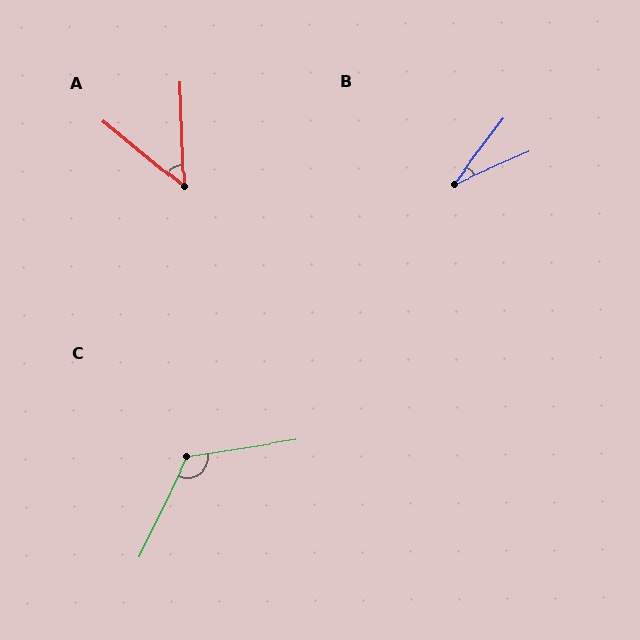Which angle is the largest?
C, at approximately 125 degrees.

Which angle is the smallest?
B, at approximately 29 degrees.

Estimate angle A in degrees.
Approximately 48 degrees.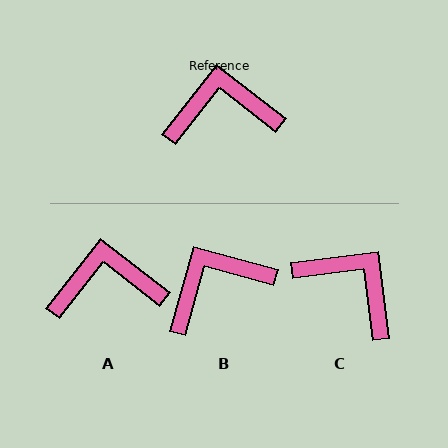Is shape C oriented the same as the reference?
No, it is off by about 45 degrees.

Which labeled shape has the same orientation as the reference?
A.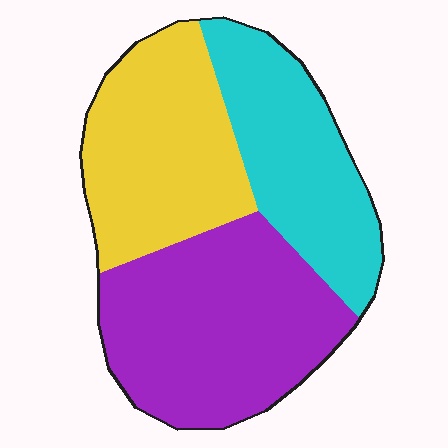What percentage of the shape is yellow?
Yellow covers around 30% of the shape.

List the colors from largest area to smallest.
From largest to smallest: purple, yellow, cyan.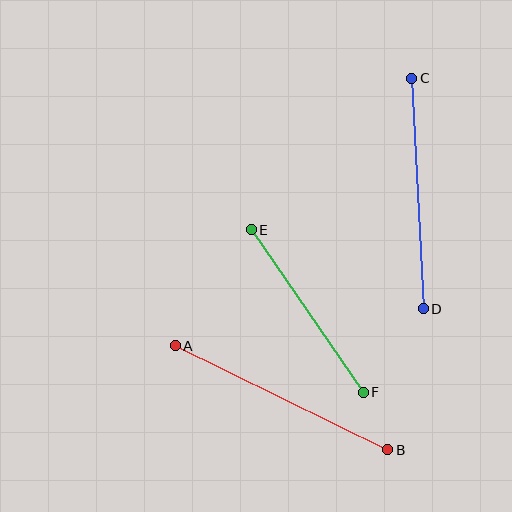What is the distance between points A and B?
The distance is approximately 236 pixels.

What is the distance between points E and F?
The distance is approximately 197 pixels.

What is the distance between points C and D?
The distance is approximately 231 pixels.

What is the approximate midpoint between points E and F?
The midpoint is at approximately (307, 311) pixels.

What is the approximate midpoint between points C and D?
The midpoint is at approximately (418, 194) pixels.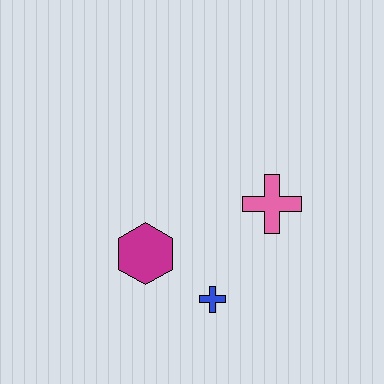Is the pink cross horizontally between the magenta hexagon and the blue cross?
No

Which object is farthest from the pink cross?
The magenta hexagon is farthest from the pink cross.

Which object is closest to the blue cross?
The magenta hexagon is closest to the blue cross.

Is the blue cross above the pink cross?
No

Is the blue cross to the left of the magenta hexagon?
No